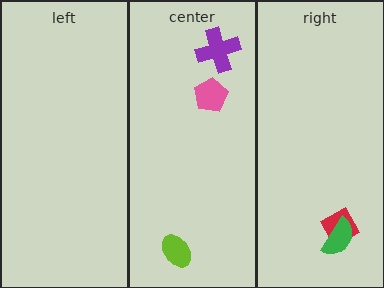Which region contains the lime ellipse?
The center region.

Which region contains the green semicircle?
The right region.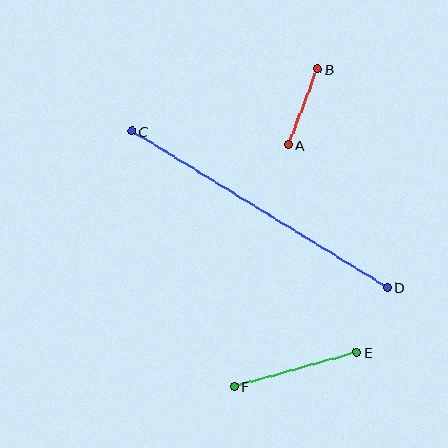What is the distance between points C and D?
The distance is approximately 299 pixels.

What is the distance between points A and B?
The distance is approximately 81 pixels.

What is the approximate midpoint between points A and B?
The midpoint is at approximately (303, 107) pixels.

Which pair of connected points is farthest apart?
Points C and D are farthest apart.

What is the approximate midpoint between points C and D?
The midpoint is at approximately (260, 209) pixels.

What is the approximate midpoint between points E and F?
The midpoint is at approximately (295, 369) pixels.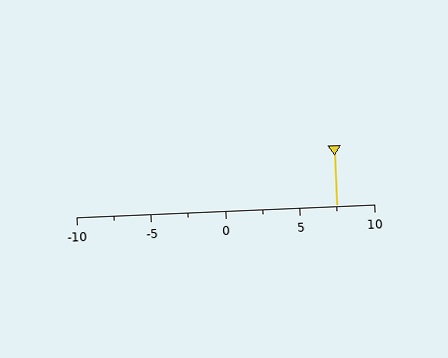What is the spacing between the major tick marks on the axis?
The major ticks are spaced 5 apart.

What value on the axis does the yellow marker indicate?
The marker indicates approximately 7.5.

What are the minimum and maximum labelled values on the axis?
The axis runs from -10 to 10.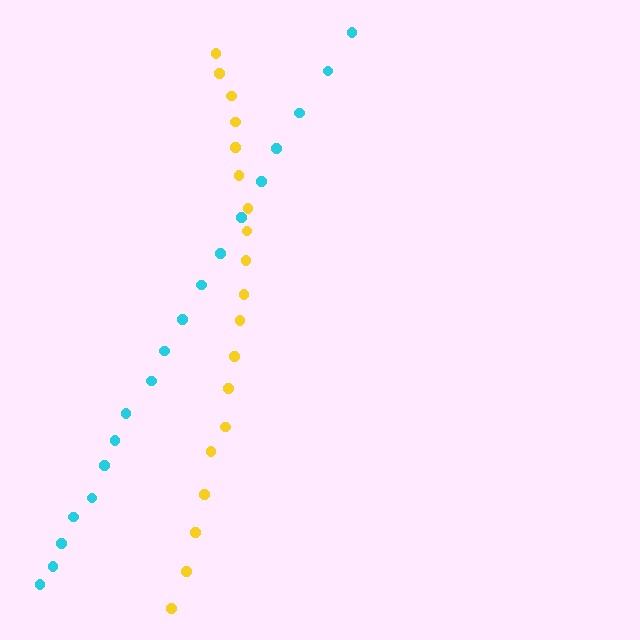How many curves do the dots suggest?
There are 2 distinct paths.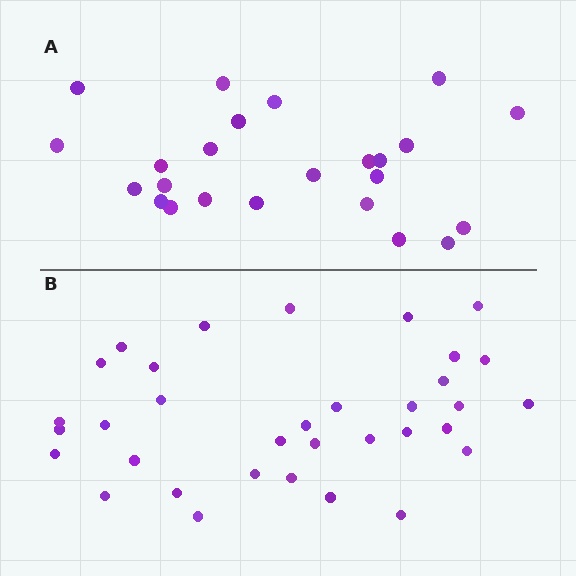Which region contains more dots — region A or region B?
Region B (the bottom region) has more dots.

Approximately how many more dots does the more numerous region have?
Region B has roughly 10 or so more dots than region A.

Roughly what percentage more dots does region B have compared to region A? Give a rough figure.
About 40% more.